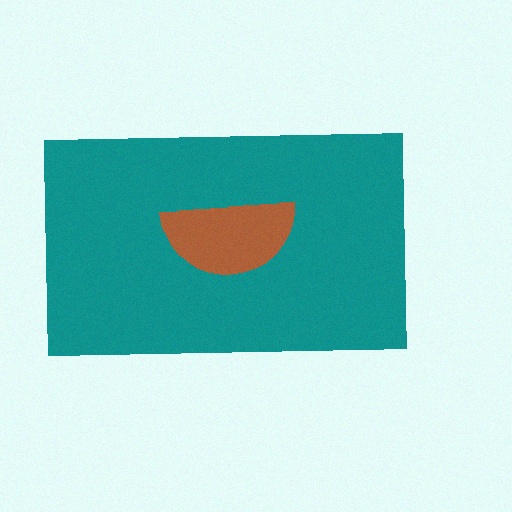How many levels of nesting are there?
2.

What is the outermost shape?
The teal rectangle.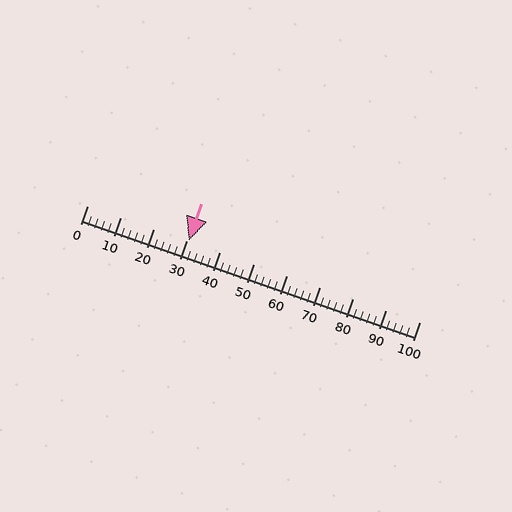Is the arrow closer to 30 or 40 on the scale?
The arrow is closer to 30.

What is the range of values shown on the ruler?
The ruler shows values from 0 to 100.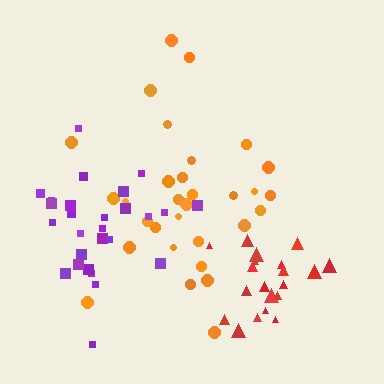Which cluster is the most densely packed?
Red.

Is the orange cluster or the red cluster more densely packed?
Red.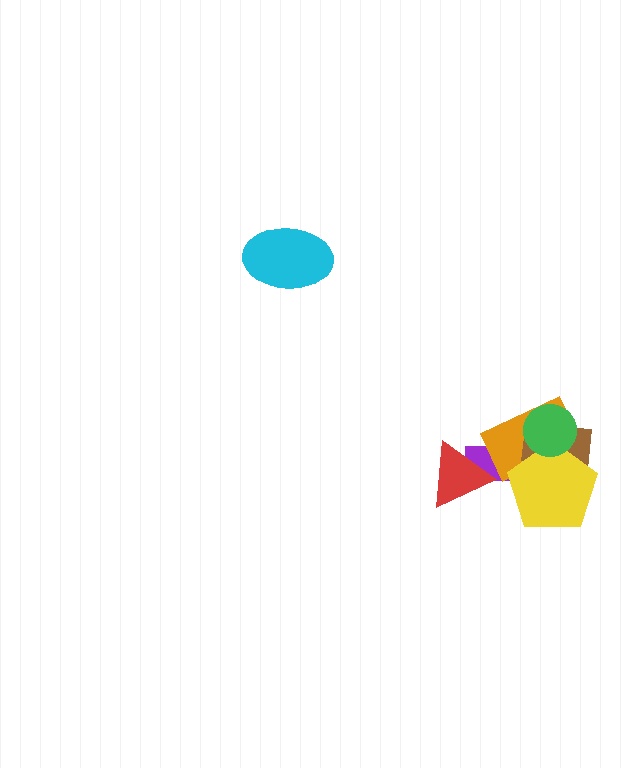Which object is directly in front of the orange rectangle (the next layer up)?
The brown rectangle is directly in front of the orange rectangle.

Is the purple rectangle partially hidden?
Yes, it is partially covered by another shape.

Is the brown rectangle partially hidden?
Yes, it is partially covered by another shape.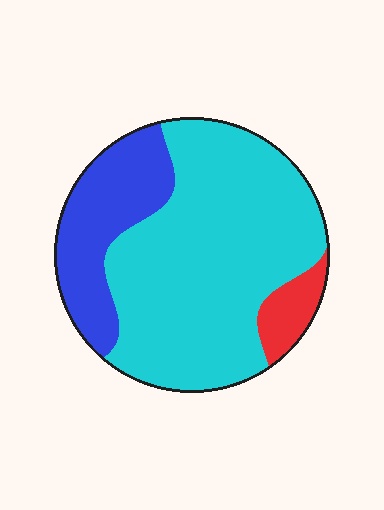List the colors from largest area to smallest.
From largest to smallest: cyan, blue, red.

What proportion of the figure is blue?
Blue covers around 25% of the figure.